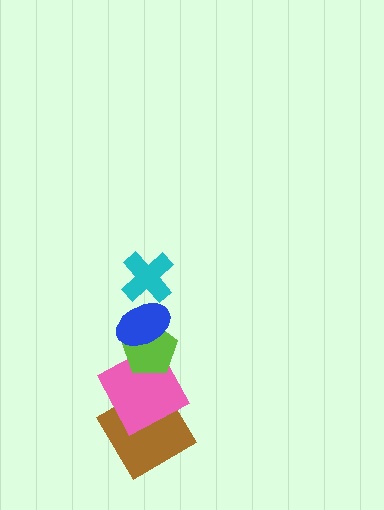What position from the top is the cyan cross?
The cyan cross is 1st from the top.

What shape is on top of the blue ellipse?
The cyan cross is on top of the blue ellipse.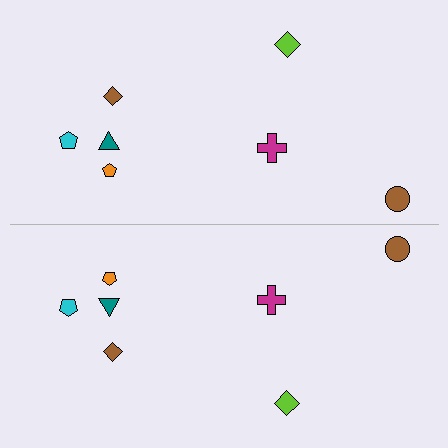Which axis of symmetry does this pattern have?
The pattern has a horizontal axis of symmetry running through the center of the image.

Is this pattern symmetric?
Yes, this pattern has bilateral (reflection) symmetry.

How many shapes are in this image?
There are 14 shapes in this image.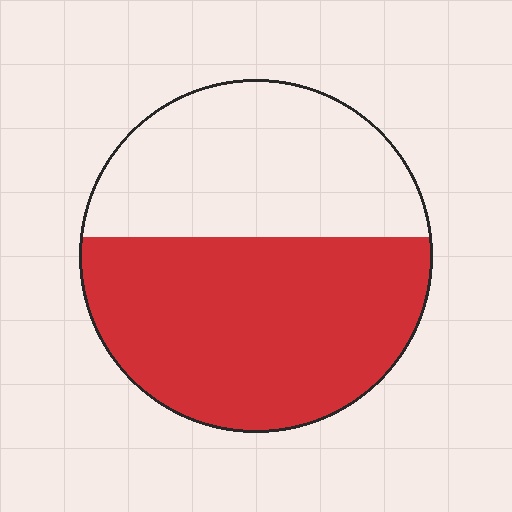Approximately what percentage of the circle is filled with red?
Approximately 55%.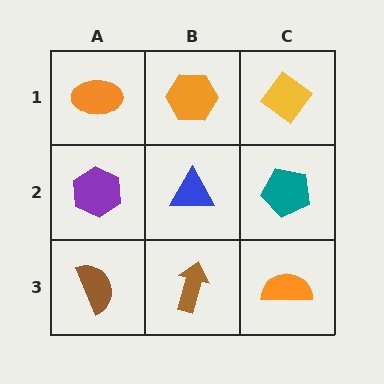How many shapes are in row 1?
3 shapes.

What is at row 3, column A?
A brown semicircle.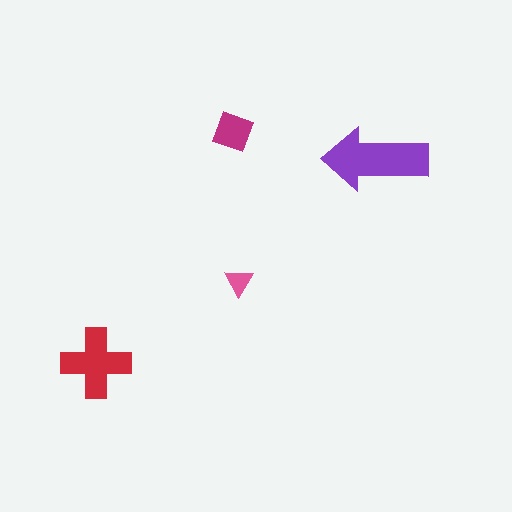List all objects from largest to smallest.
The purple arrow, the red cross, the magenta square, the pink triangle.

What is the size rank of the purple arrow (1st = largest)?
1st.